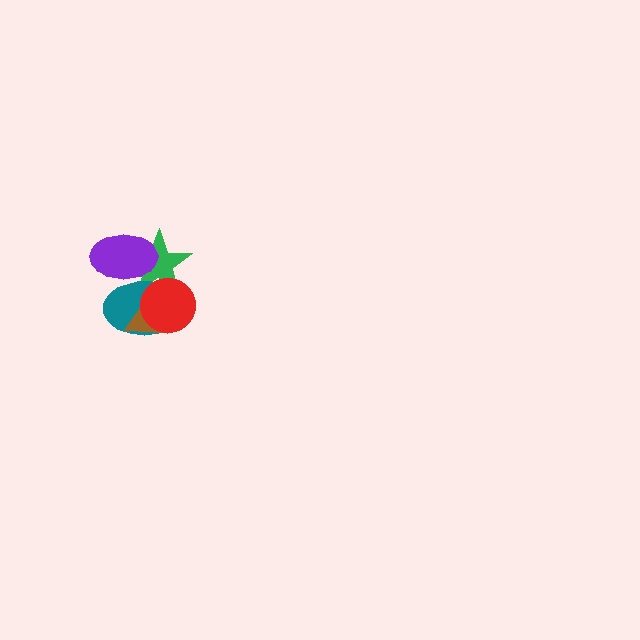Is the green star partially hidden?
Yes, it is partially covered by another shape.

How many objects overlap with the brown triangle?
2 objects overlap with the brown triangle.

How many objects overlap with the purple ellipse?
2 objects overlap with the purple ellipse.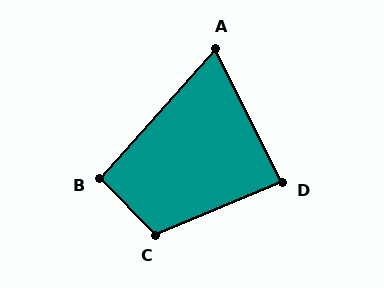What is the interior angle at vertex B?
Approximately 94 degrees (approximately right).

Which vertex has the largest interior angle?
C, at approximately 112 degrees.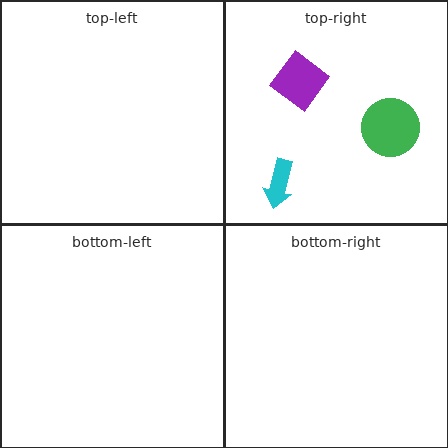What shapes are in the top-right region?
The purple diamond, the cyan arrow, the green circle.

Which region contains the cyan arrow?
The top-right region.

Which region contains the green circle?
The top-right region.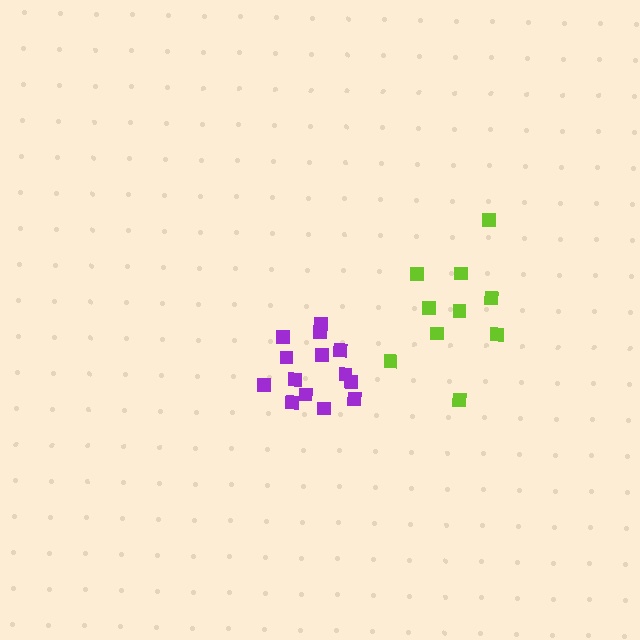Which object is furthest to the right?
The lime cluster is rightmost.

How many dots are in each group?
Group 1: 14 dots, Group 2: 10 dots (24 total).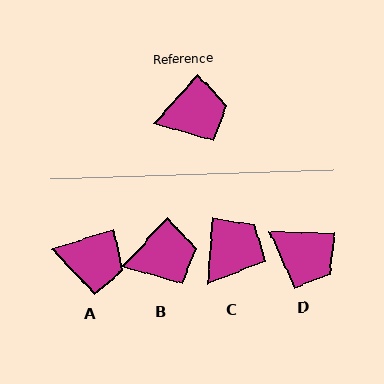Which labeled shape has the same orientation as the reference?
B.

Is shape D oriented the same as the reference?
No, it is off by about 49 degrees.